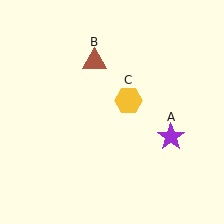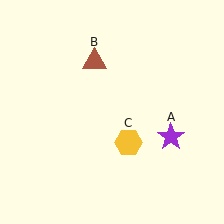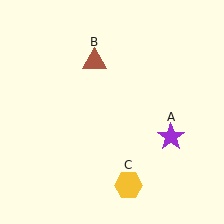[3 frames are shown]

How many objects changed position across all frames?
1 object changed position: yellow hexagon (object C).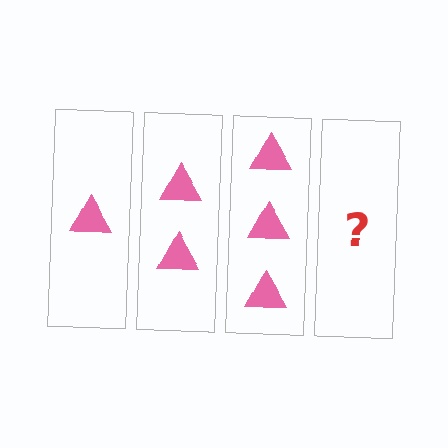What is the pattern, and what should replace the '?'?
The pattern is that each step adds one more triangle. The '?' should be 4 triangles.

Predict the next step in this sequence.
The next step is 4 triangles.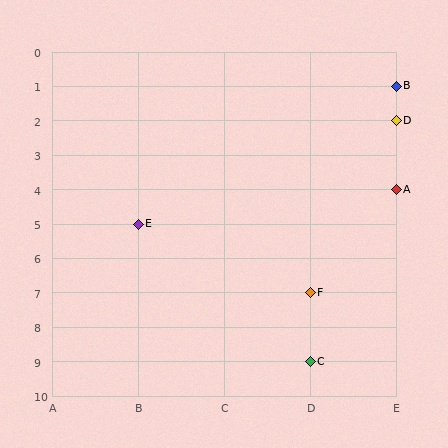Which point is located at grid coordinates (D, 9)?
Point C is at (D, 9).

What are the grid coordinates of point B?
Point B is at grid coordinates (E, 1).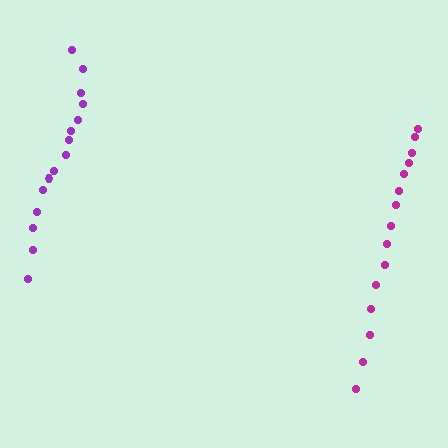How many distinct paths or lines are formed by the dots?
There are 2 distinct paths.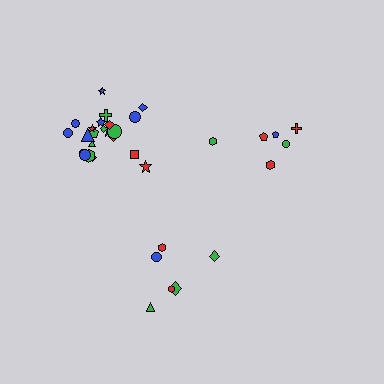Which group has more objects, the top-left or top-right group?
The top-left group.